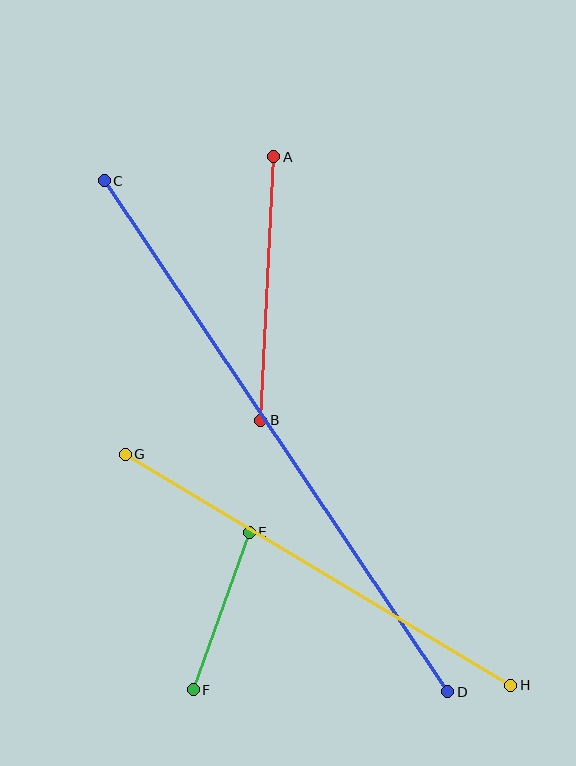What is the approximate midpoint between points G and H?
The midpoint is at approximately (318, 570) pixels.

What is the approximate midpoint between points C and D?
The midpoint is at approximately (276, 436) pixels.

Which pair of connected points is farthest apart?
Points C and D are farthest apart.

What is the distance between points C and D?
The distance is approximately 616 pixels.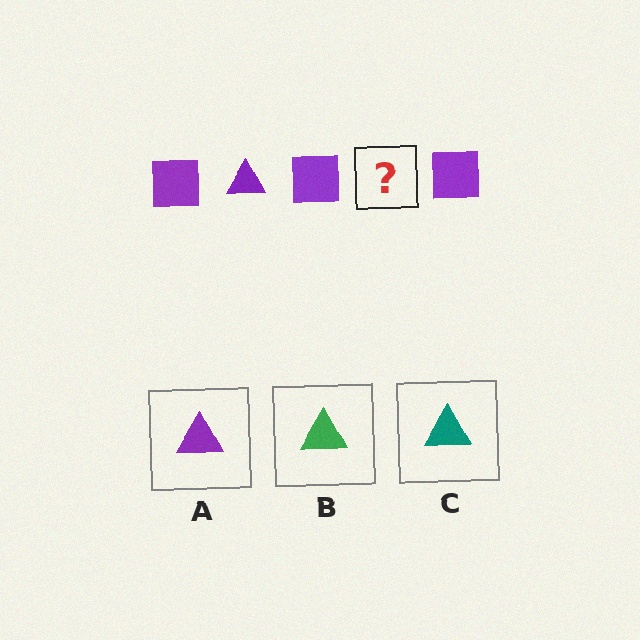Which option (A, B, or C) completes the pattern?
A.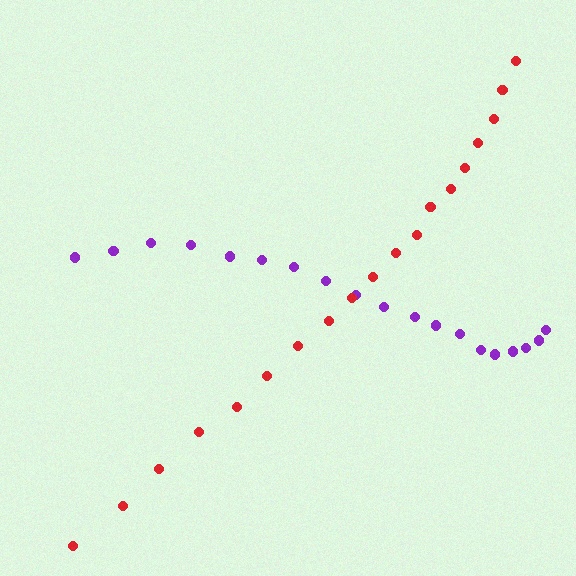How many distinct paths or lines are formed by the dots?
There are 2 distinct paths.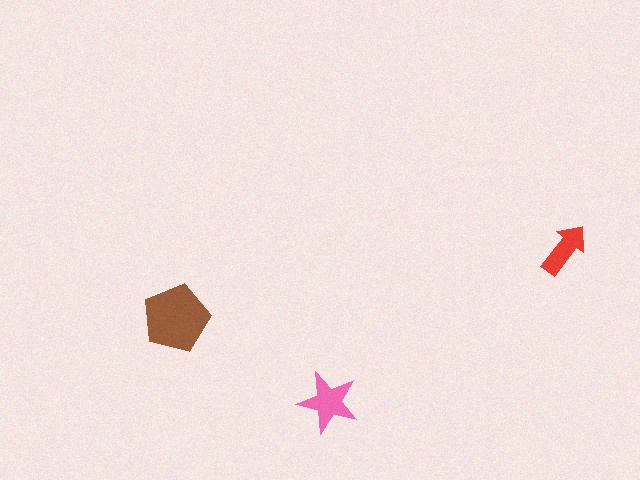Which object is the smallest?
The red arrow.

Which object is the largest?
The brown pentagon.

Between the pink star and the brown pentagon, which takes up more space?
The brown pentagon.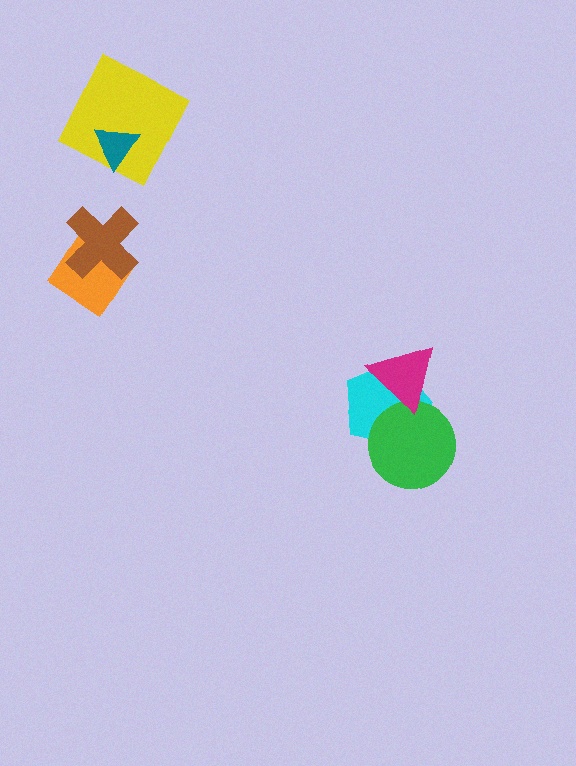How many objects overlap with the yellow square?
1 object overlaps with the yellow square.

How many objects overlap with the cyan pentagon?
2 objects overlap with the cyan pentagon.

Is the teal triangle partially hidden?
No, no other shape covers it.